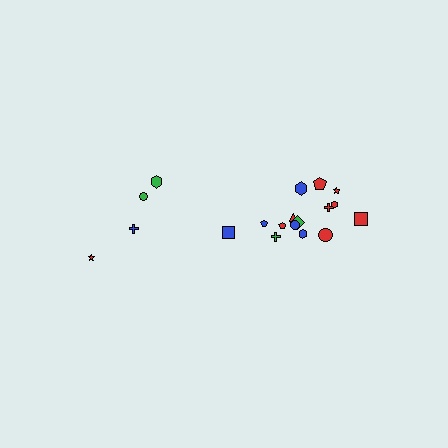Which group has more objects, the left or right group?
The right group.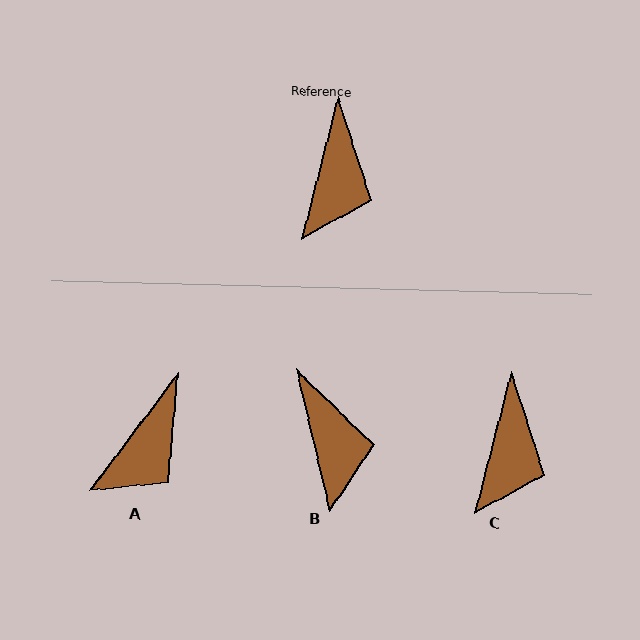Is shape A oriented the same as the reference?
No, it is off by about 23 degrees.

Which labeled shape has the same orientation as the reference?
C.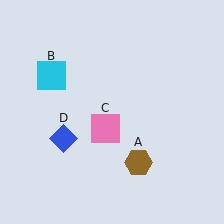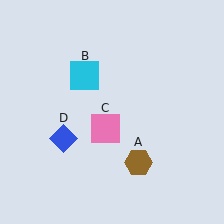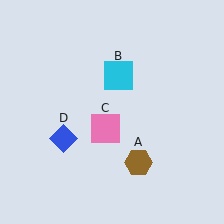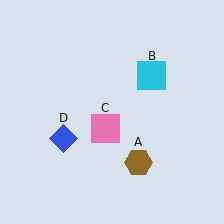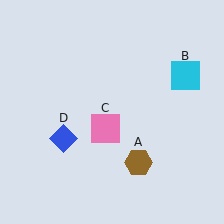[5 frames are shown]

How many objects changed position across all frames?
1 object changed position: cyan square (object B).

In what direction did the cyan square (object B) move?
The cyan square (object B) moved right.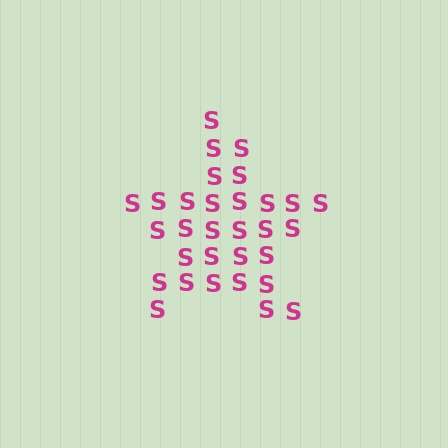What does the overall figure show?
The overall figure shows a star.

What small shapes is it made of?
It is made of small letter S's.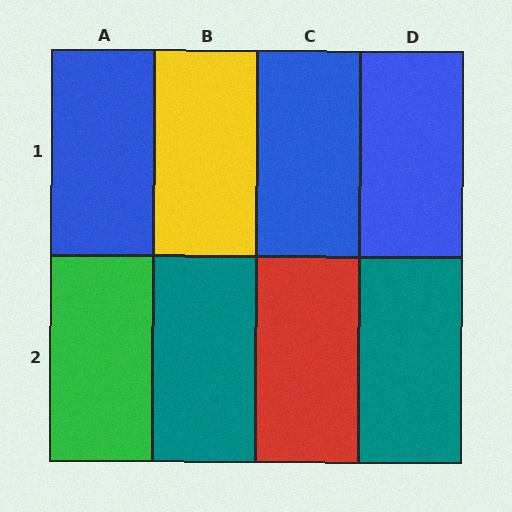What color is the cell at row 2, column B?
Teal.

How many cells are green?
1 cell is green.